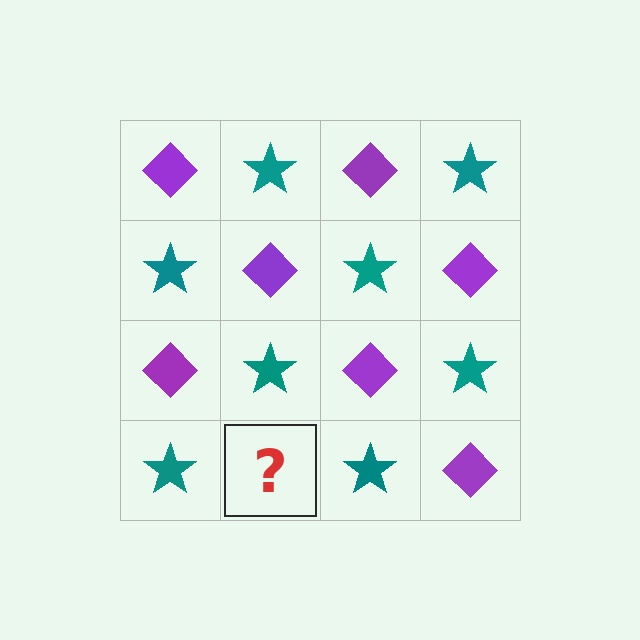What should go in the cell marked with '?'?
The missing cell should contain a purple diamond.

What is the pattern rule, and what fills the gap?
The rule is that it alternates purple diamond and teal star in a checkerboard pattern. The gap should be filled with a purple diamond.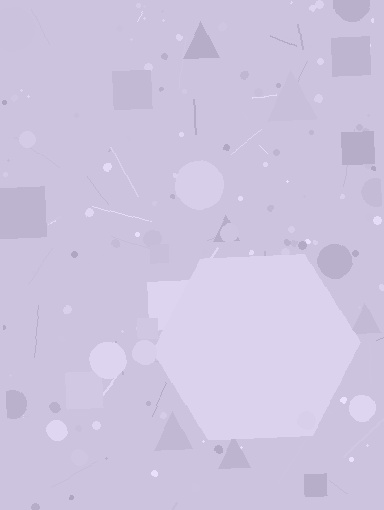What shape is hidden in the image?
A hexagon is hidden in the image.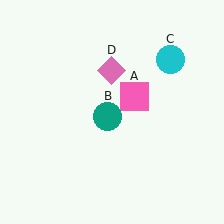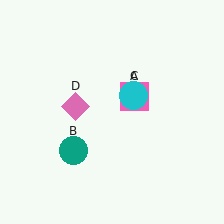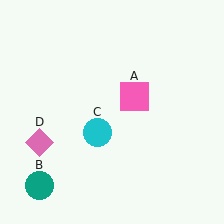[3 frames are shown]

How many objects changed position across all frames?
3 objects changed position: teal circle (object B), cyan circle (object C), pink diamond (object D).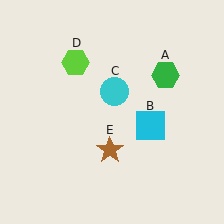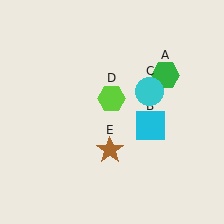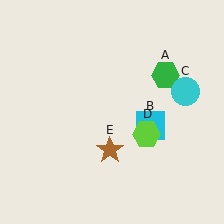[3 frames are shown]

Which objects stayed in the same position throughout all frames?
Green hexagon (object A) and cyan square (object B) and brown star (object E) remained stationary.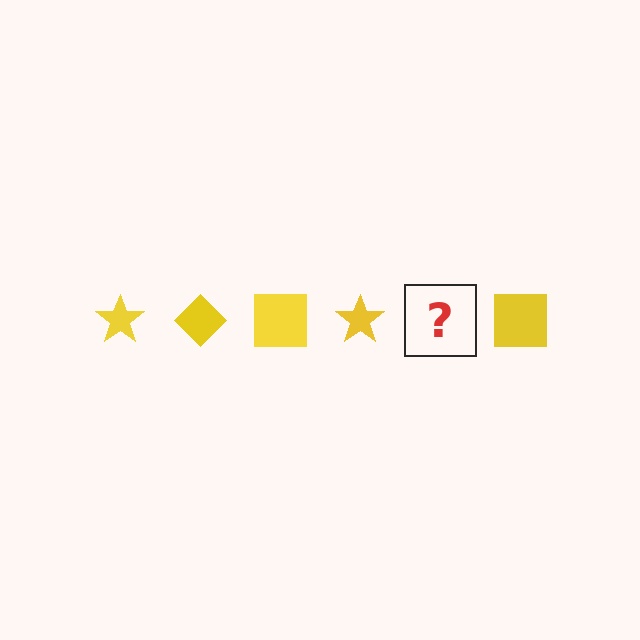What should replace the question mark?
The question mark should be replaced with a yellow diamond.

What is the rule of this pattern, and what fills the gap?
The rule is that the pattern cycles through star, diamond, square shapes in yellow. The gap should be filled with a yellow diamond.